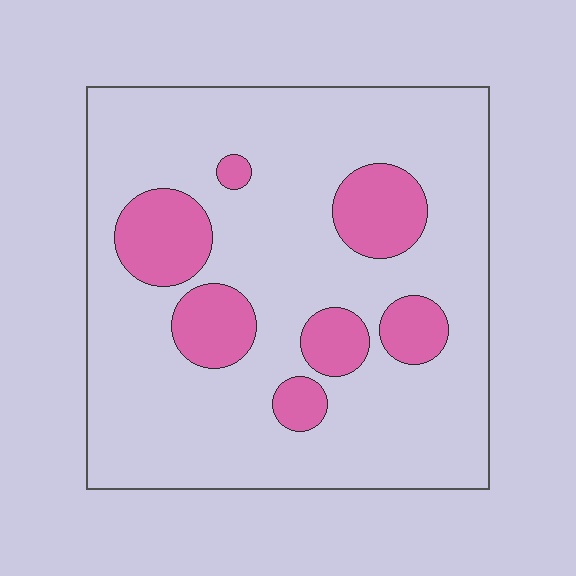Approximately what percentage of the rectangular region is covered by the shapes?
Approximately 20%.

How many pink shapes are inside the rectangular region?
7.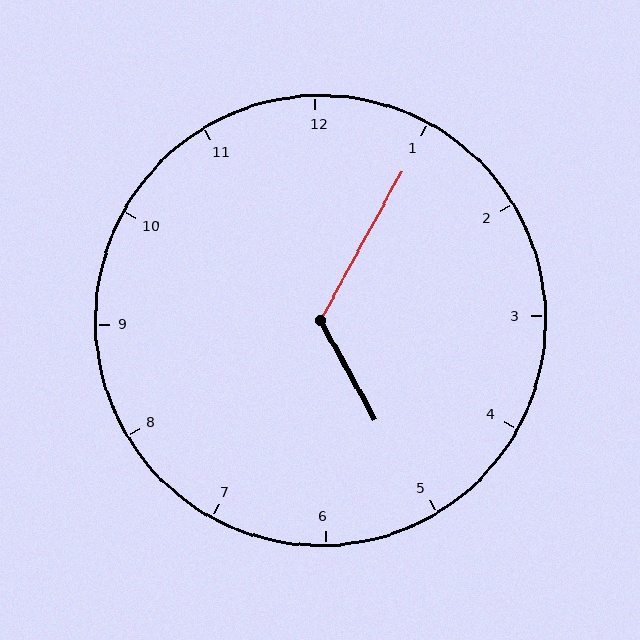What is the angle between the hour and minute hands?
Approximately 122 degrees.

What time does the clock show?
5:05.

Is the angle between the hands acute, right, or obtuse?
It is obtuse.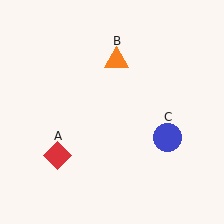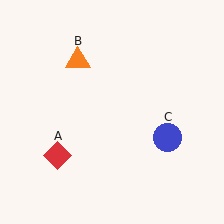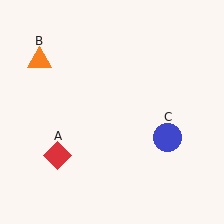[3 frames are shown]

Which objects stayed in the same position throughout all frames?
Red diamond (object A) and blue circle (object C) remained stationary.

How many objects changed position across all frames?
1 object changed position: orange triangle (object B).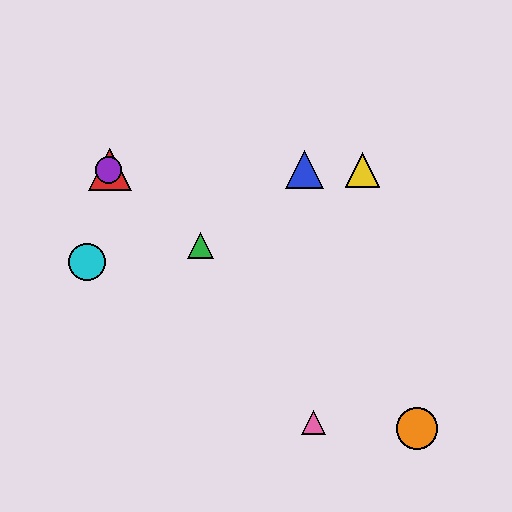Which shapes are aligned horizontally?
The red triangle, the blue triangle, the yellow triangle, the purple circle are aligned horizontally.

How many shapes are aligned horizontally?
4 shapes (the red triangle, the blue triangle, the yellow triangle, the purple circle) are aligned horizontally.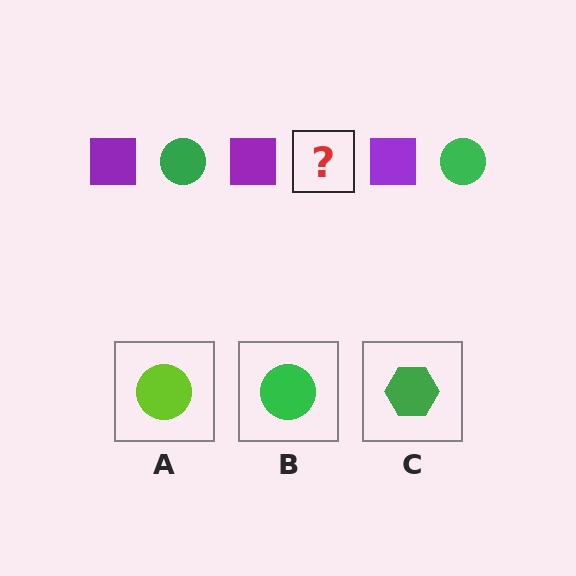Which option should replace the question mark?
Option B.